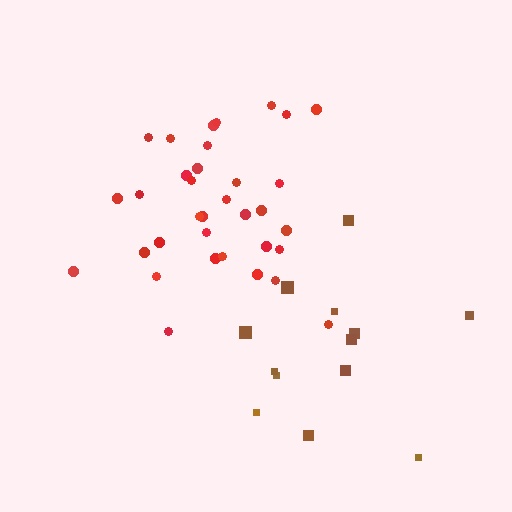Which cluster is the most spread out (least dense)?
Brown.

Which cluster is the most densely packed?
Red.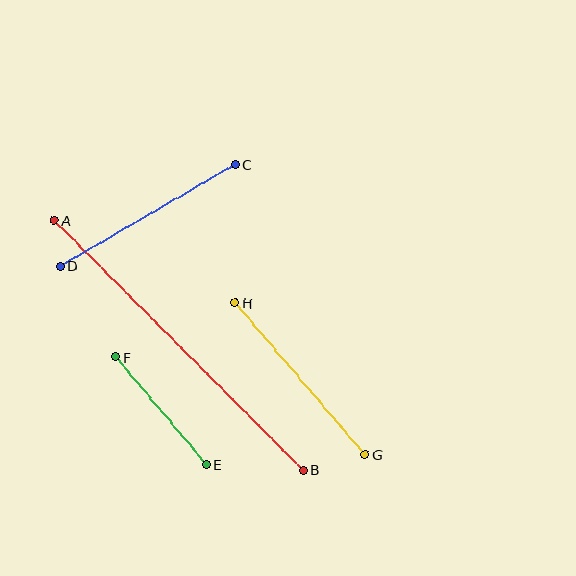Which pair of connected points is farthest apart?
Points A and B are farthest apart.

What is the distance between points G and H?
The distance is approximately 200 pixels.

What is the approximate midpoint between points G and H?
The midpoint is at approximately (300, 379) pixels.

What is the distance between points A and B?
The distance is approximately 353 pixels.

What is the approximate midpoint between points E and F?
The midpoint is at approximately (161, 411) pixels.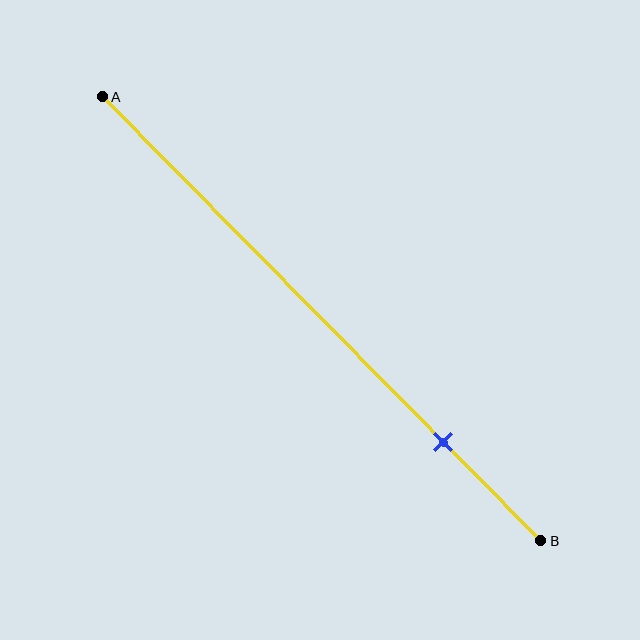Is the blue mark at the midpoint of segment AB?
No, the mark is at about 80% from A, not at the 50% midpoint.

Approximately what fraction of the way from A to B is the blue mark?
The blue mark is approximately 80% of the way from A to B.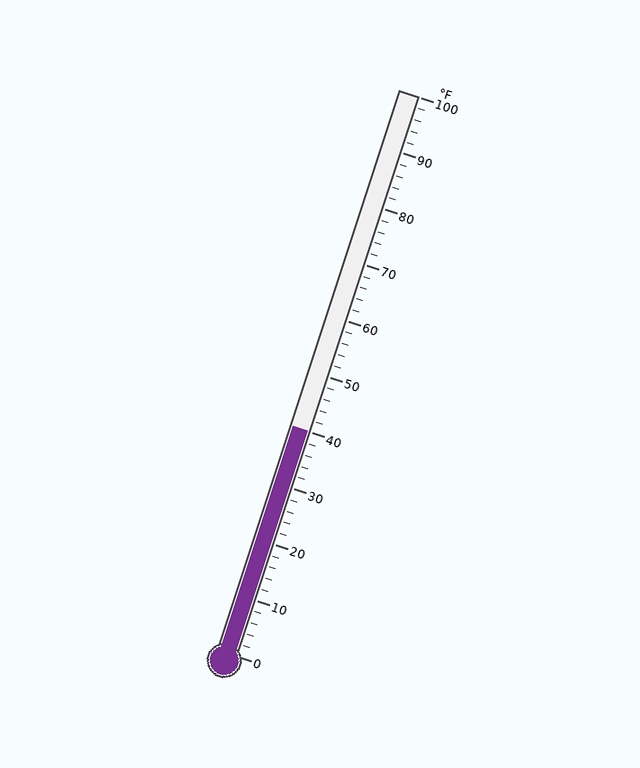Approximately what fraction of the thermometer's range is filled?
The thermometer is filled to approximately 40% of its range.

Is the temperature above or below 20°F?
The temperature is above 20°F.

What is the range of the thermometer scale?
The thermometer scale ranges from 0°F to 100°F.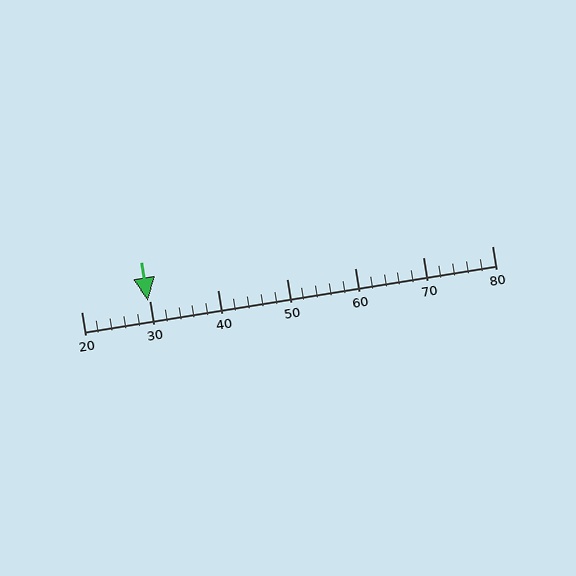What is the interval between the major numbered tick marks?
The major tick marks are spaced 10 units apart.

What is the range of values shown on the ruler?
The ruler shows values from 20 to 80.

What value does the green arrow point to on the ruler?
The green arrow points to approximately 30.